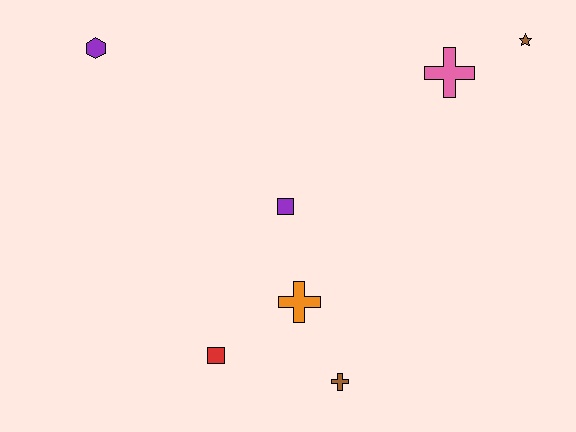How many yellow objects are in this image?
There are no yellow objects.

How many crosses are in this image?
There are 3 crosses.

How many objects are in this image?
There are 7 objects.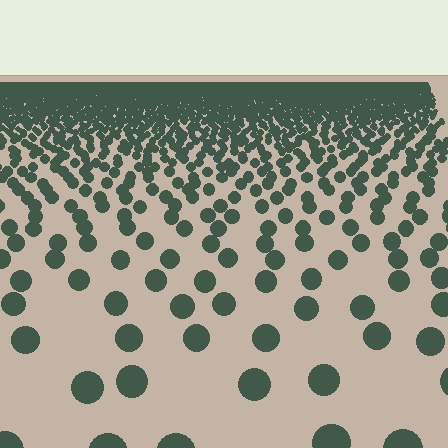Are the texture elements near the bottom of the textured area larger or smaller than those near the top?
Larger. Near the bottom, elements are closer to the viewer and appear at a bigger on-screen size.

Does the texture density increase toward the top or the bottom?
Density increases toward the top.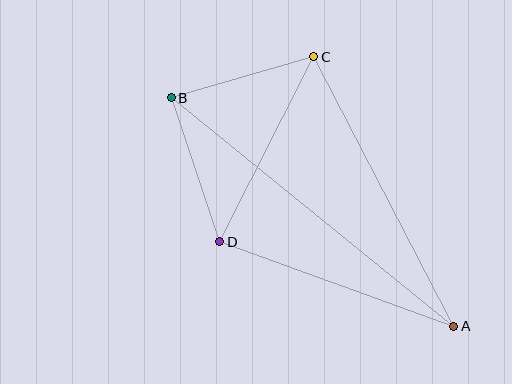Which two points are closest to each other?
Points B and C are closest to each other.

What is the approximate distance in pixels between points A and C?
The distance between A and C is approximately 304 pixels.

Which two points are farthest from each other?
Points A and B are farthest from each other.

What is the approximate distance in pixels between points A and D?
The distance between A and D is approximately 249 pixels.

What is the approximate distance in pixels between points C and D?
The distance between C and D is approximately 208 pixels.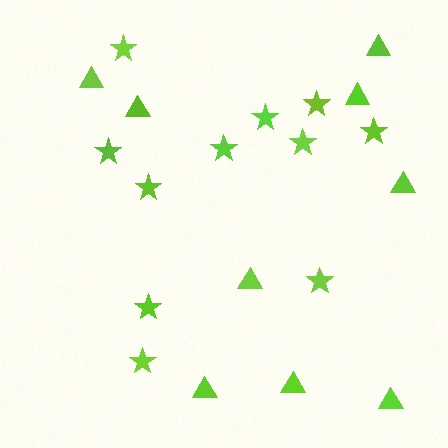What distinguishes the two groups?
There are 2 groups: one group of stars (11) and one group of triangles (9).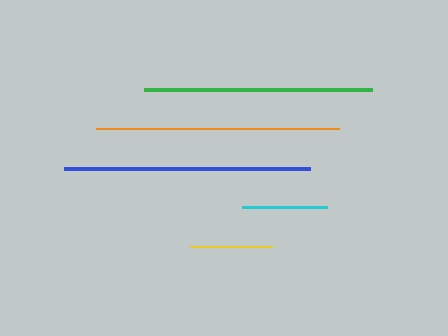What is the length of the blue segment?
The blue segment is approximately 246 pixels long.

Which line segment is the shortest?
The yellow line is the shortest at approximately 81 pixels.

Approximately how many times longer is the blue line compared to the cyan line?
The blue line is approximately 2.9 times the length of the cyan line.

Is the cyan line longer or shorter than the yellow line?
The cyan line is longer than the yellow line.